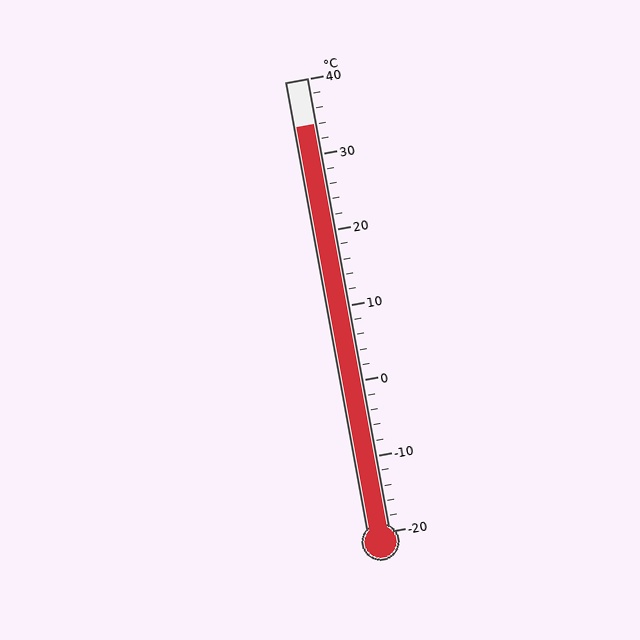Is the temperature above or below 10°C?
The temperature is above 10°C.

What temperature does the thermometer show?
The thermometer shows approximately 34°C.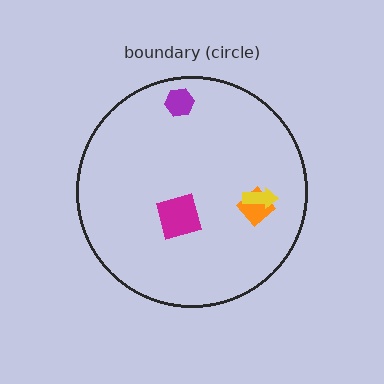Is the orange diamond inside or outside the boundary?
Inside.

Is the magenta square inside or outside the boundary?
Inside.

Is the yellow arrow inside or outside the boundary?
Inside.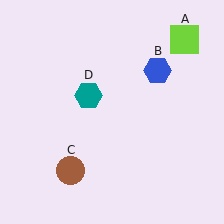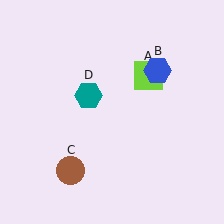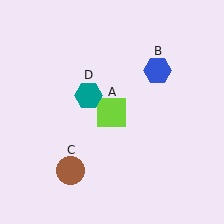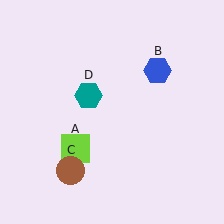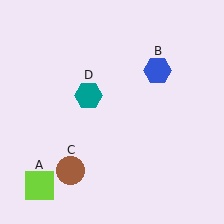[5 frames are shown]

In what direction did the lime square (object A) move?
The lime square (object A) moved down and to the left.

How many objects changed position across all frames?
1 object changed position: lime square (object A).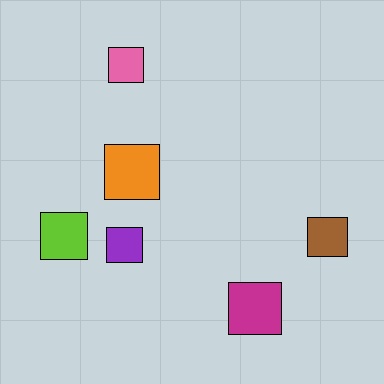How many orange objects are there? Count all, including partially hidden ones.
There is 1 orange object.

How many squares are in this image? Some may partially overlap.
There are 6 squares.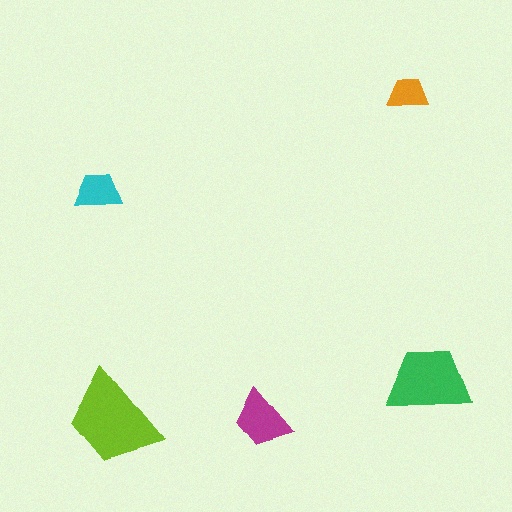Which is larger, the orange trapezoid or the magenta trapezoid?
The magenta one.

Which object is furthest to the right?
The green trapezoid is rightmost.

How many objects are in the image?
There are 5 objects in the image.